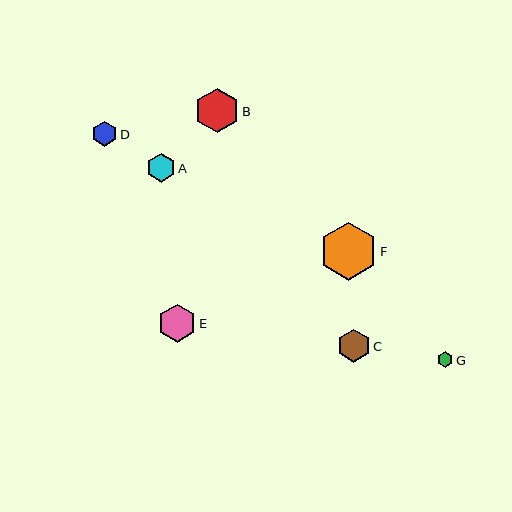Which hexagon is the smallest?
Hexagon G is the smallest with a size of approximately 15 pixels.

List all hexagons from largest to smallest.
From largest to smallest: F, B, E, C, A, D, G.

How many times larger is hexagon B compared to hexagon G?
Hexagon B is approximately 2.9 times the size of hexagon G.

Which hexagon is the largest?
Hexagon F is the largest with a size of approximately 58 pixels.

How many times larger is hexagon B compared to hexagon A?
Hexagon B is approximately 1.6 times the size of hexagon A.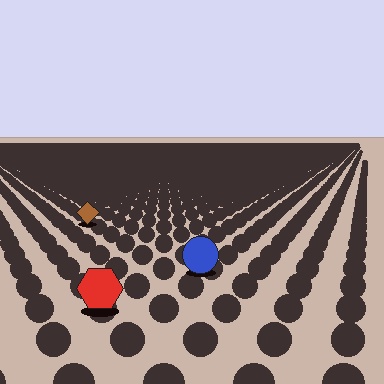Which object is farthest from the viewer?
The brown diamond is farthest from the viewer. It appears smaller and the ground texture around it is denser.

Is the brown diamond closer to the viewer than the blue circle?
No. The blue circle is closer — you can tell from the texture gradient: the ground texture is coarser near it.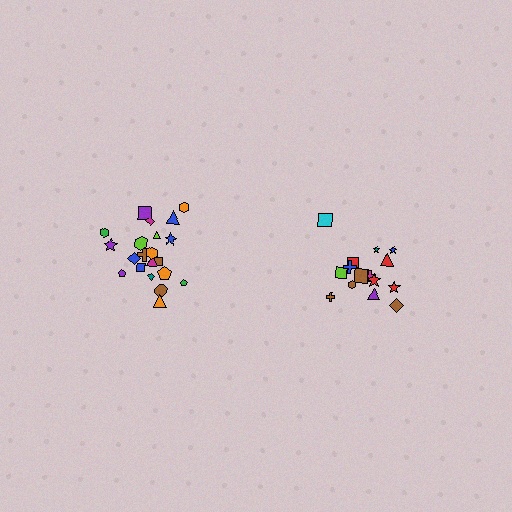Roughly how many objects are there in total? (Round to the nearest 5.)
Roughly 35 objects in total.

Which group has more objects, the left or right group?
The left group.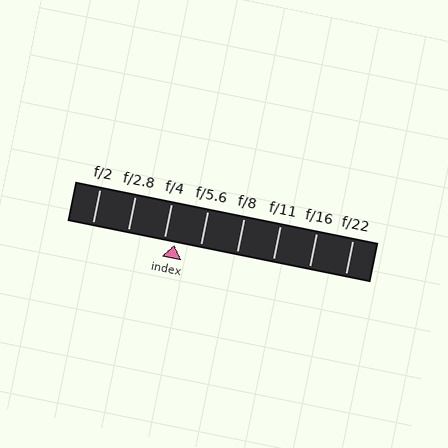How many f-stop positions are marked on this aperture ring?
There are 8 f-stop positions marked.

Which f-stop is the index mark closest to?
The index mark is closest to f/4.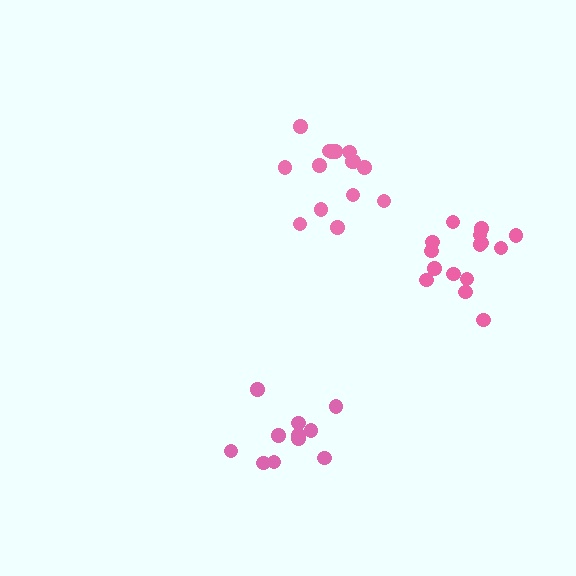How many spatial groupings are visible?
There are 3 spatial groupings.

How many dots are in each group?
Group 1: 15 dots, Group 2: 15 dots, Group 3: 11 dots (41 total).